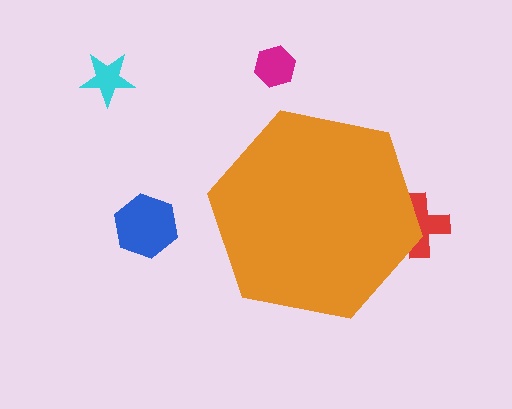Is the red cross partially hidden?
Yes, the red cross is partially hidden behind the orange hexagon.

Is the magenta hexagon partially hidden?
No, the magenta hexagon is fully visible.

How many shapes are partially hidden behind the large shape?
1 shape is partially hidden.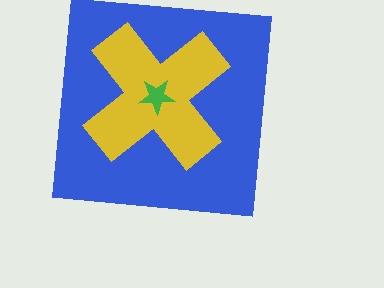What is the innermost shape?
The green star.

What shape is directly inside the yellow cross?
The green star.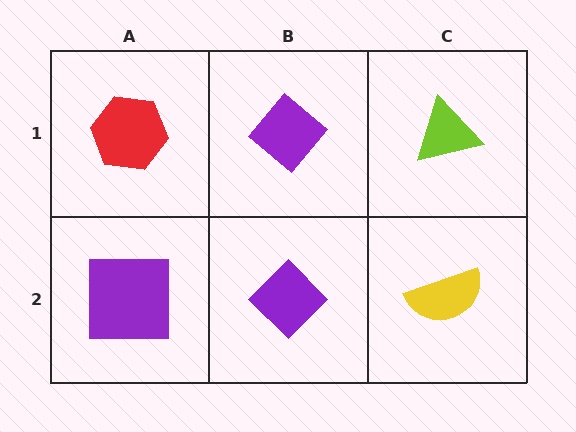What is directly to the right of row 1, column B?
A lime triangle.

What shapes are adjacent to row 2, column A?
A red hexagon (row 1, column A), a purple diamond (row 2, column B).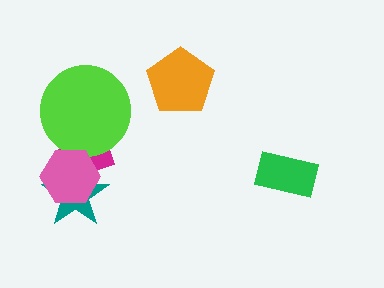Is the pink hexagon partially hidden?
No, no other shape covers it.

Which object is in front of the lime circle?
The pink hexagon is in front of the lime circle.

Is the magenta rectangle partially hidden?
Yes, it is partially covered by another shape.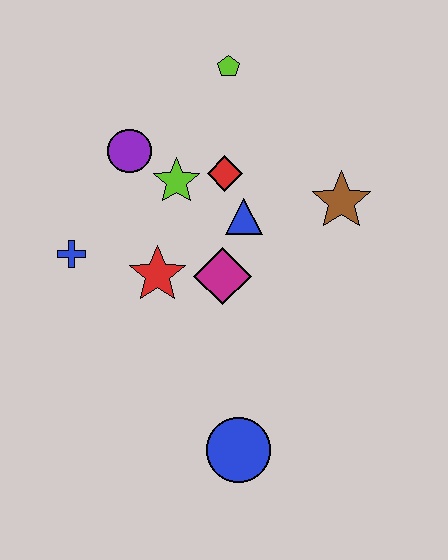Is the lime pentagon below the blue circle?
No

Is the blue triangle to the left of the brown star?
Yes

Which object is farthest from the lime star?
The blue circle is farthest from the lime star.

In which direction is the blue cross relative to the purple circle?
The blue cross is below the purple circle.